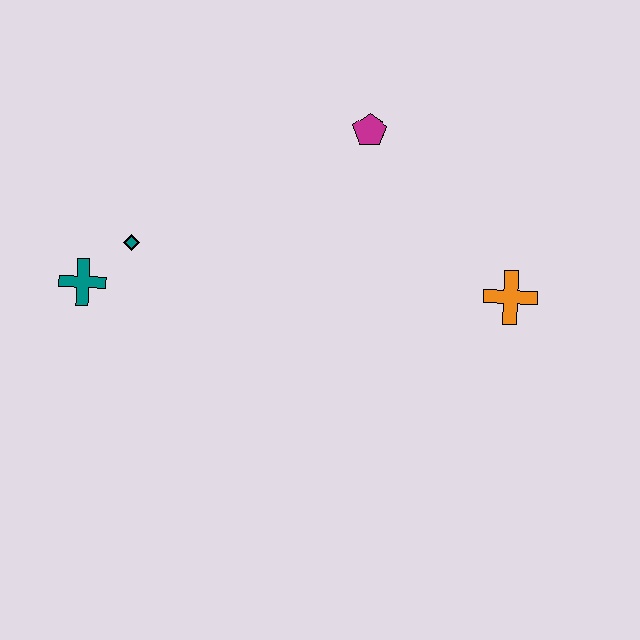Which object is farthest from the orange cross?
The teal cross is farthest from the orange cross.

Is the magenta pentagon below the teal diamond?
No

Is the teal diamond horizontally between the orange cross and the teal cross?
Yes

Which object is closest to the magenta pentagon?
The orange cross is closest to the magenta pentagon.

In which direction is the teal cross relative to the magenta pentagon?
The teal cross is to the left of the magenta pentagon.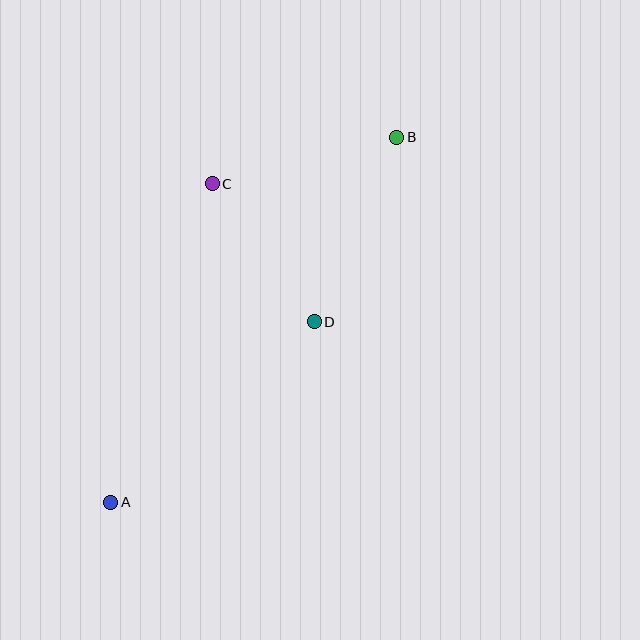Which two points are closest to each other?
Points C and D are closest to each other.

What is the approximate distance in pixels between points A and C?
The distance between A and C is approximately 334 pixels.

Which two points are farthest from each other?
Points A and B are farthest from each other.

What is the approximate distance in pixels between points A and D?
The distance between A and D is approximately 272 pixels.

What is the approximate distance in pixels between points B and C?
The distance between B and C is approximately 191 pixels.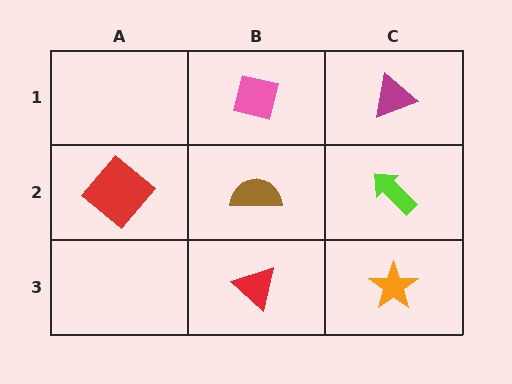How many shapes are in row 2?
3 shapes.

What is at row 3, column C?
An orange star.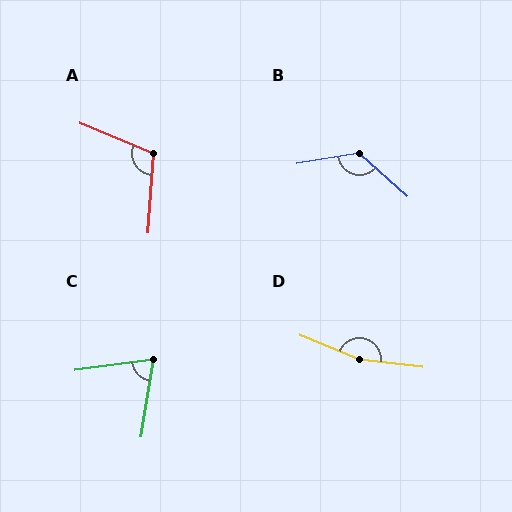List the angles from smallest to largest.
C (73°), A (109°), B (129°), D (164°).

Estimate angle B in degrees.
Approximately 129 degrees.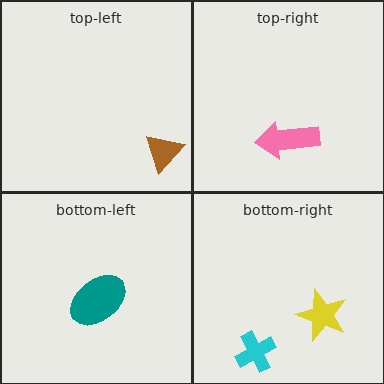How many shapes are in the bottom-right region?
2.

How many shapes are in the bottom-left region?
1.